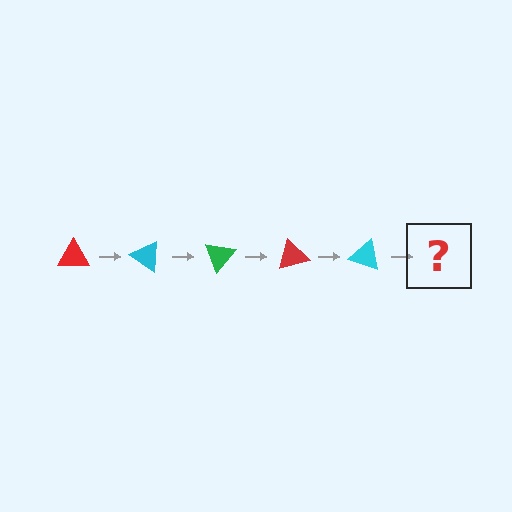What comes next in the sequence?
The next element should be a green triangle, rotated 175 degrees from the start.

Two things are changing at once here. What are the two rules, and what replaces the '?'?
The two rules are that it rotates 35 degrees each step and the color cycles through red, cyan, and green. The '?' should be a green triangle, rotated 175 degrees from the start.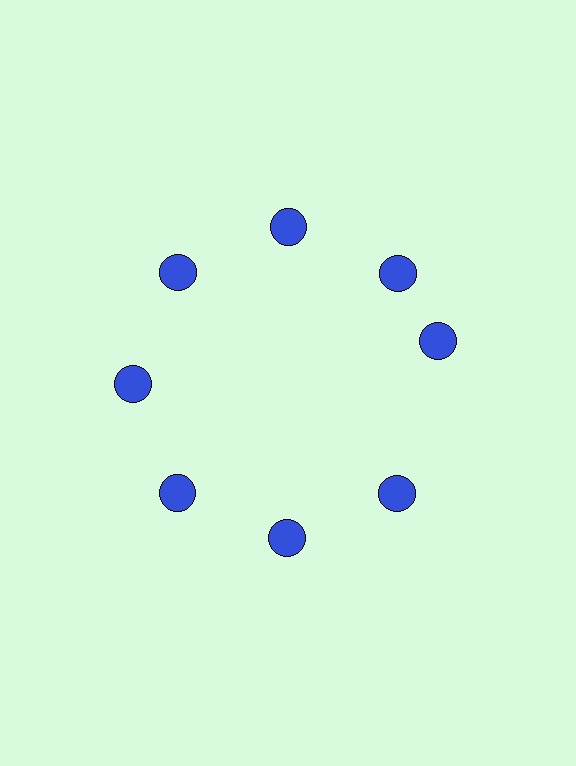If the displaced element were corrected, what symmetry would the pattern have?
It would have 8-fold rotational symmetry — the pattern would map onto itself every 45 degrees.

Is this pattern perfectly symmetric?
No. The 8 blue circles are arranged in a ring, but one element near the 3 o'clock position is rotated out of alignment along the ring, breaking the 8-fold rotational symmetry.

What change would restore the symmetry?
The symmetry would be restored by rotating it back into even spacing with its neighbors so that all 8 circles sit at equal angles and equal distance from the center.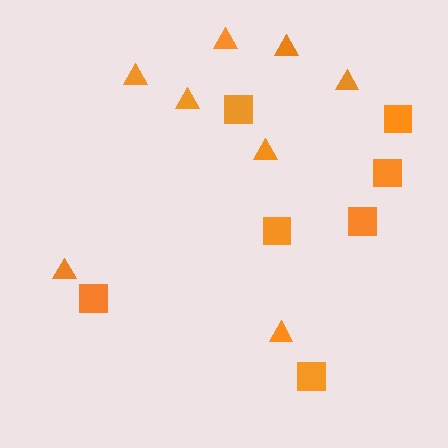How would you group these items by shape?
There are 2 groups: one group of squares (7) and one group of triangles (8).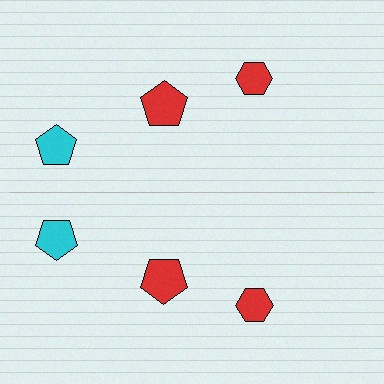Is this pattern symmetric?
Yes, this pattern has bilateral (reflection) symmetry.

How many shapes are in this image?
There are 6 shapes in this image.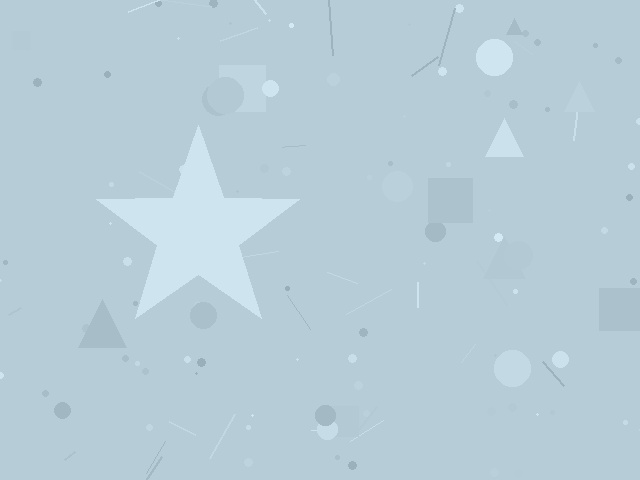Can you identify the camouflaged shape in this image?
The camouflaged shape is a star.